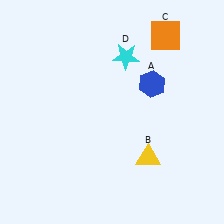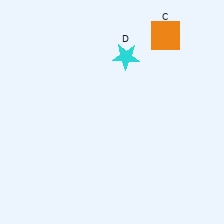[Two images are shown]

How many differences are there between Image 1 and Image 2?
There are 2 differences between the two images.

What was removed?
The blue hexagon (A), the yellow triangle (B) were removed in Image 2.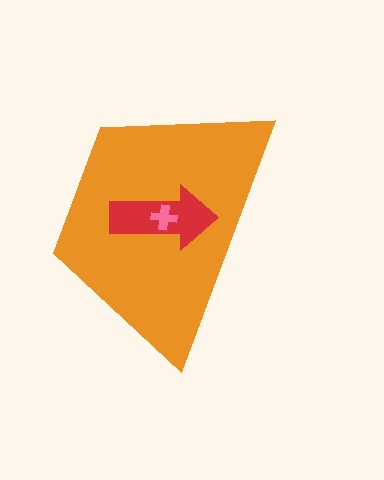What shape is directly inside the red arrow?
The pink cross.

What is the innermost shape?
The pink cross.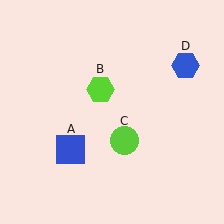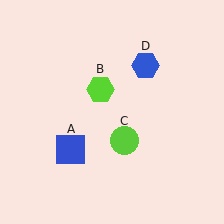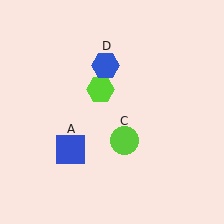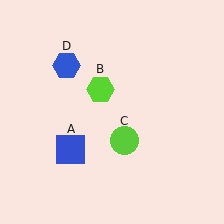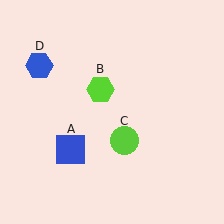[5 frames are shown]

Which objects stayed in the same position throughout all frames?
Blue square (object A) and lime hexagon (object B) and lime circle (object C) remained stationary.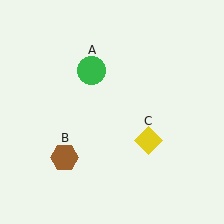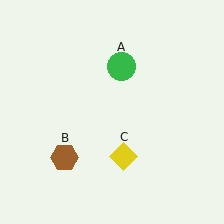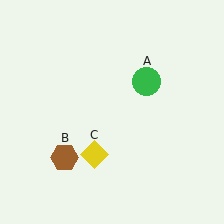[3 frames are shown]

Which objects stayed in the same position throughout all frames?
Brown hexagon (object B) remained stationary.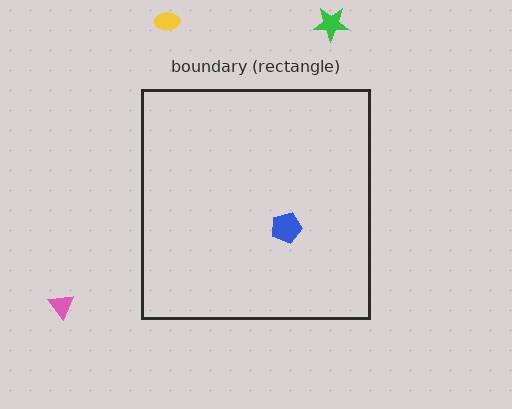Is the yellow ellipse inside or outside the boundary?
Outside.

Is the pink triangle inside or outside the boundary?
Outside.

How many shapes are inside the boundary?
1 inside, 3 outside.